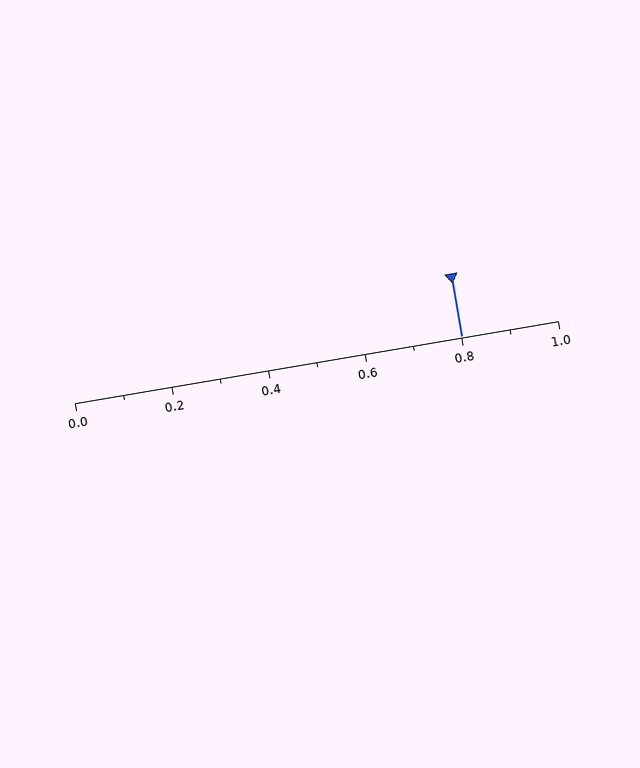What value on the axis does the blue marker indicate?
The marker indicates approximately 0.8.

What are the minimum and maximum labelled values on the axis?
The axis runs from 0.0 to 1.0.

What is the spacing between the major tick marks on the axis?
The major ticks are spaced 0.2 apart.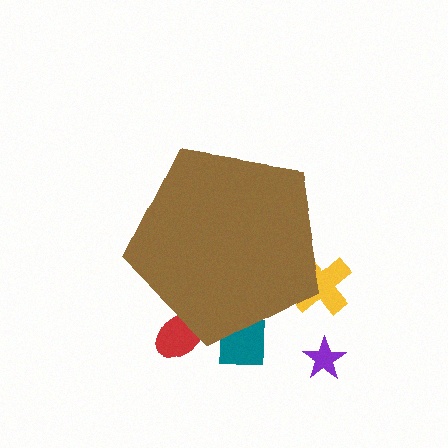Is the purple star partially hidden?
No, the purple star is fully visible.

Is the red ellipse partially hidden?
Yes, the red ellipse is partially hidden behind the brown pentagon.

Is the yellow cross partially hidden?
Yes, the yellow cross is partially hidden behind the brown pentagon.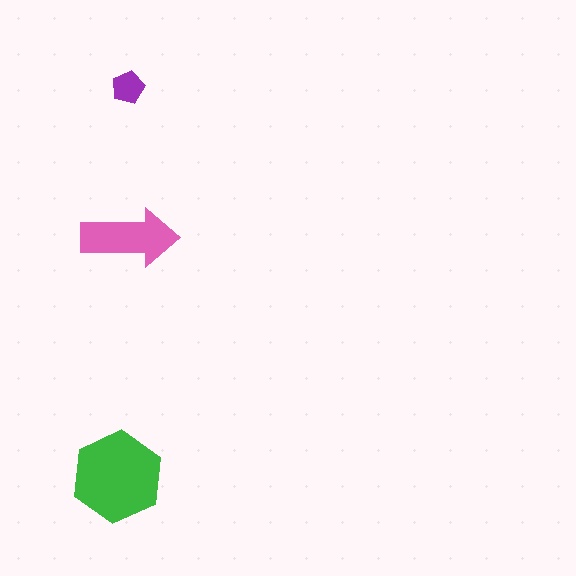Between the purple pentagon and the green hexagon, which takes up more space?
The green hexagon.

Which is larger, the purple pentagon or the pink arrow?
The pink arrow.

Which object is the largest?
The green hexagon.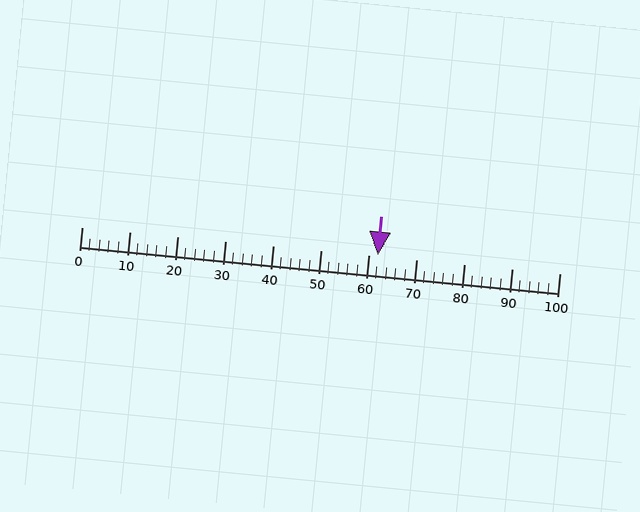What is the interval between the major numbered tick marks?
The major tick marks are spaced 10 units apart.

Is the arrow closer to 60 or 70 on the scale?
The arrow is closer to 60.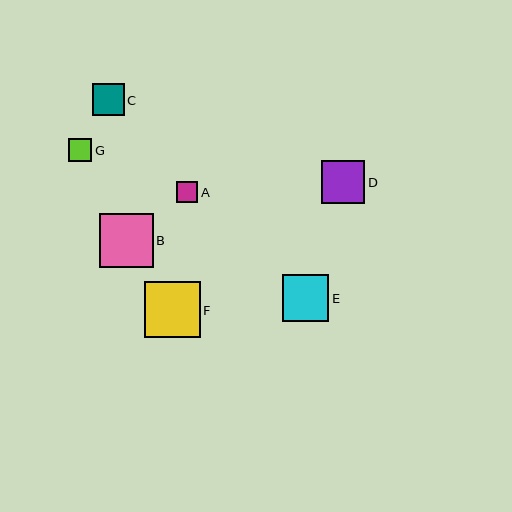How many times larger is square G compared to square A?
Square G is approximately 1.1 times the size of square A.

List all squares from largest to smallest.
From largest to smallest: F, B, E, D, C, G, A.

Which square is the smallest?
Square A is the smallest with a size of approximately 21 pixels.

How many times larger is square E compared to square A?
Square E is approximately 2.2 times the size of square A.